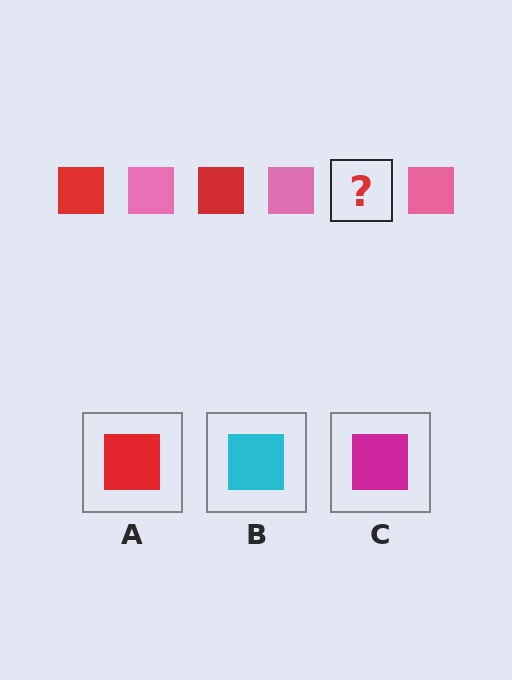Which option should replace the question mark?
Option A.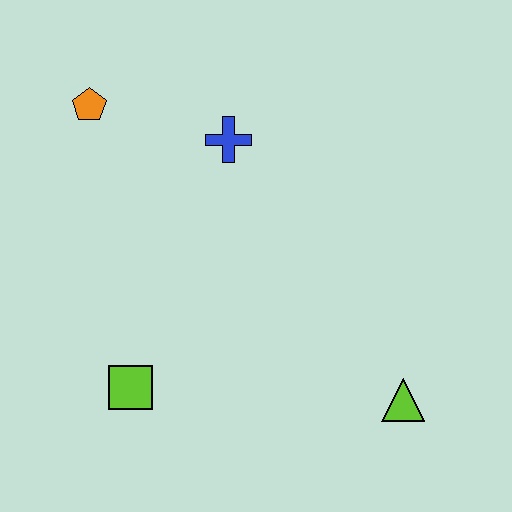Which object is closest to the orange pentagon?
The blue cross is closest to the orange pentagon.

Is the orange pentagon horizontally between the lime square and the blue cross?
No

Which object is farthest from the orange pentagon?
The lime triangle is farthest from the orange pentagon.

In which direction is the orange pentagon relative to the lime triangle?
The orange pentagon is to the left of the lime triangle.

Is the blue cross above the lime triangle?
Yes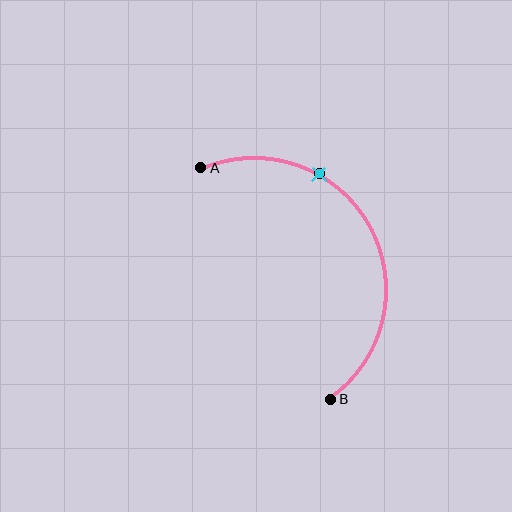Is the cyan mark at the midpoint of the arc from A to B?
No. The cyan mark lies on the arc but is closer to endpoint A. The arc midpoint would be at the point on the curve equidistant along the arc from both A and B.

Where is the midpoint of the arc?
The arc midpoint is the point on the curve farthest from the straight line joining A and B. It sits to the right of that line.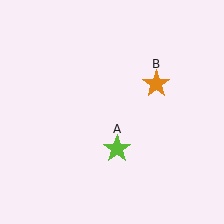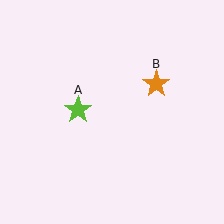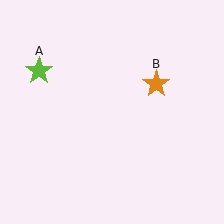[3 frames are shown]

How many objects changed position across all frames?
1 object changed position: lime star (object A).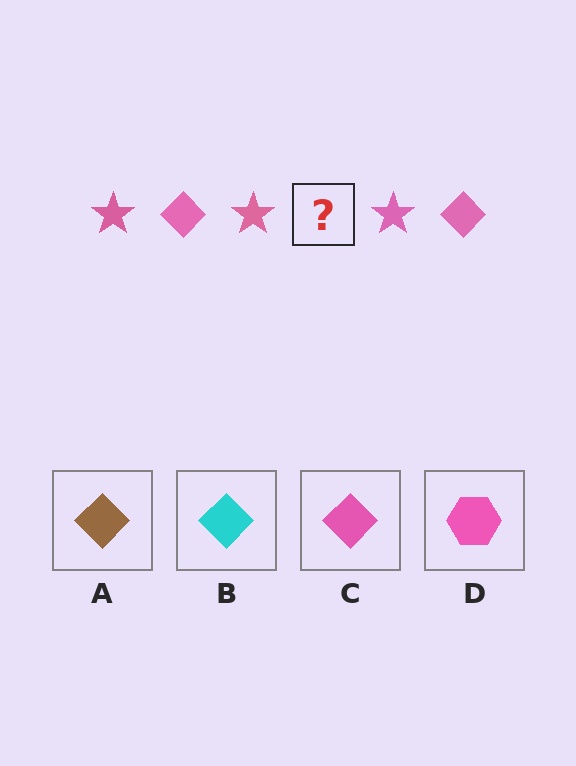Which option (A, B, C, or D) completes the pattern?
C.